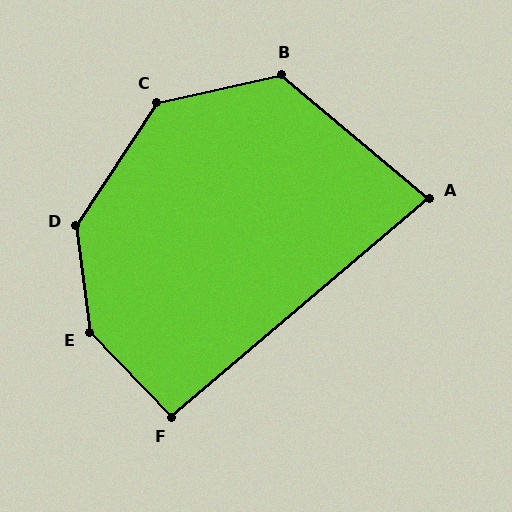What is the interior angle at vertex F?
Approximately 93 degrees (approximately right).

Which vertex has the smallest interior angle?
A, at approximately 80 degrees.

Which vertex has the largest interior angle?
E, at approximately 144 degrees.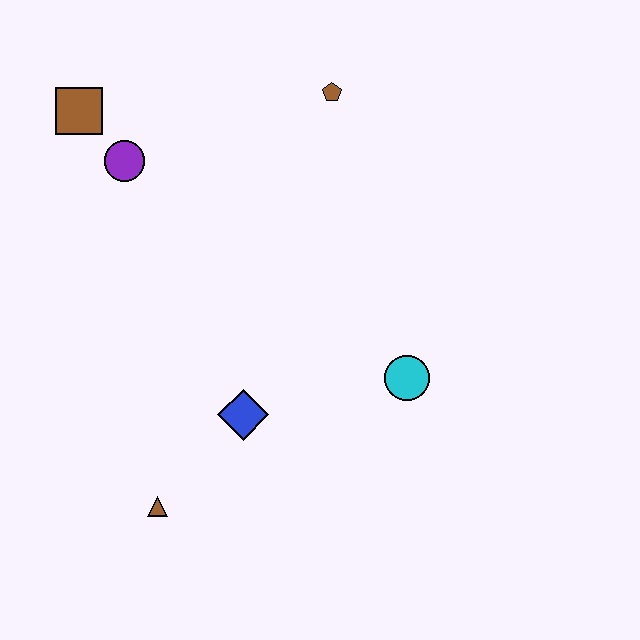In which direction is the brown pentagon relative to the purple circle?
The brown pentagon is to the right of the purple circle.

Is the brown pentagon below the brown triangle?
No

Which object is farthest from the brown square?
The cyan circle is farthest from the brown square.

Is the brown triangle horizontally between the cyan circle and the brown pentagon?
No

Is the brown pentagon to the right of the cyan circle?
No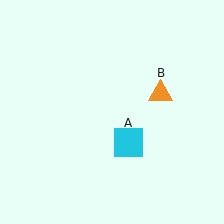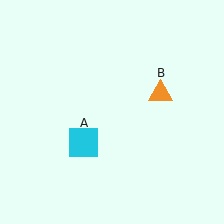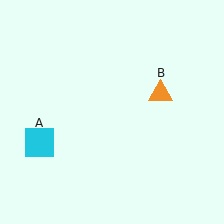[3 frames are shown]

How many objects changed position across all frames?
1 object changed position: cyan square (object A).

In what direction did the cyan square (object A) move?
The cyan square (object A) moved left.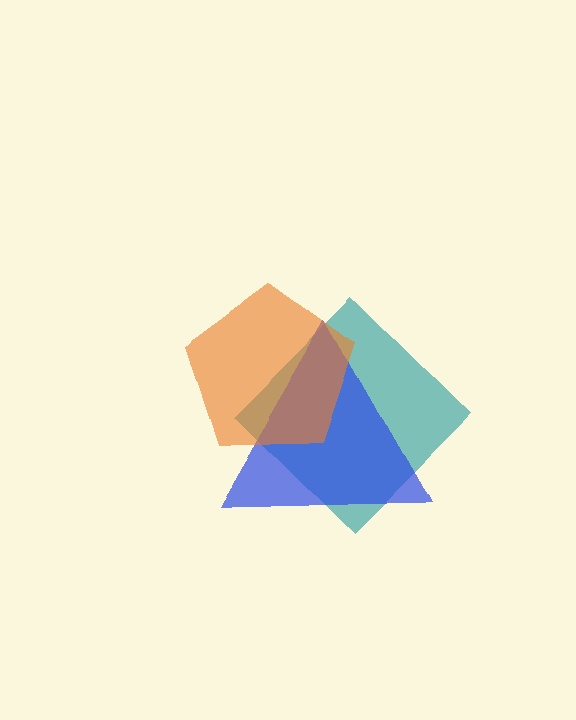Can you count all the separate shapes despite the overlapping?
Yes, there are 3 separate shapes.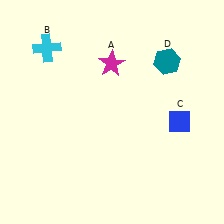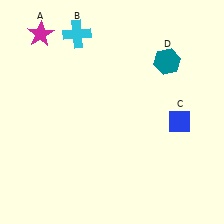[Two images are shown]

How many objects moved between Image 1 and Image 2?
2 objects moved between the two images.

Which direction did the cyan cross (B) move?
The cyan cross (B) moved right.